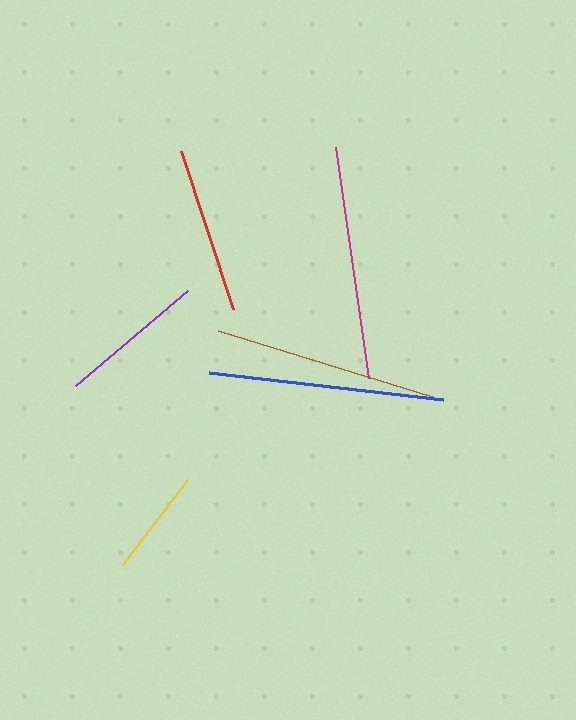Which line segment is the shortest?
The yellow line is the shortest at approximately 107 pixels.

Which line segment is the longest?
The blue line is the longest at approximately 236 pixels.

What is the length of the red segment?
The red segment is approximately 167 pixels long.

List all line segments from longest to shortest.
From longest to shortest: blue, magenta, brown, red, purple, yellow.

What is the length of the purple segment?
The purple segment is approximately 146 pixels long.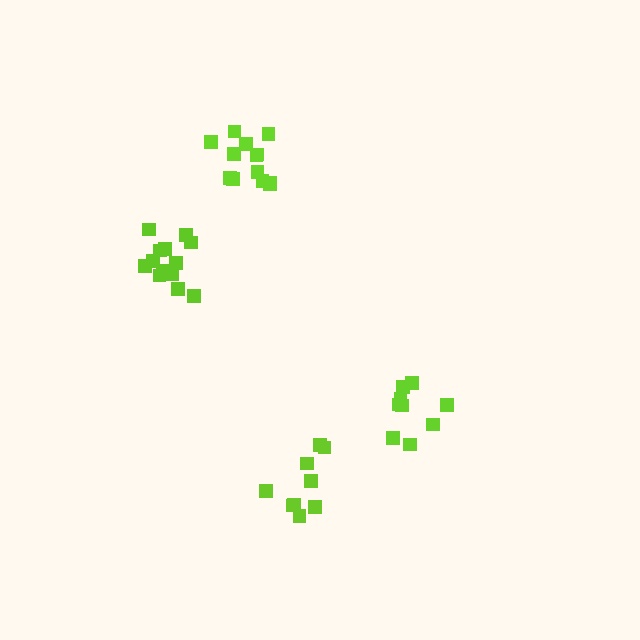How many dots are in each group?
Group 1: 10 dots, Group 2: 9 dots, Group 3: 13 dots, Group 4: 13 dots (45 total).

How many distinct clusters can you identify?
There are 4 distinct clusters.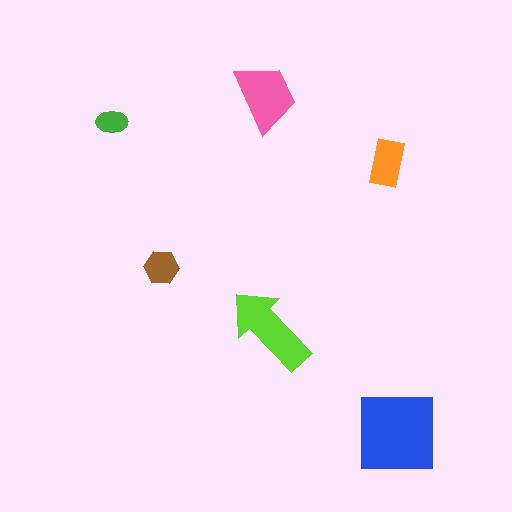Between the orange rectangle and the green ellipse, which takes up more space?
The orange rectangle.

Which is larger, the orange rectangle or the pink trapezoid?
The pink trapezoid.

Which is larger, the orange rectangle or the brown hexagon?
The orange rectangle.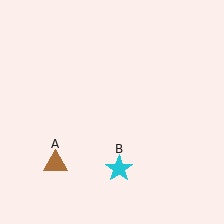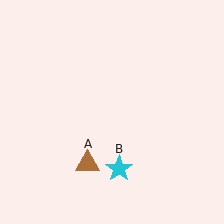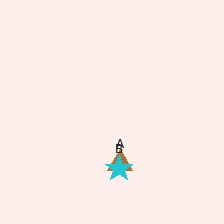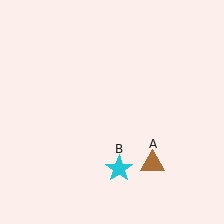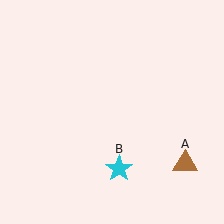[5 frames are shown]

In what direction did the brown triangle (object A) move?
The brown triangle (object A) moved right.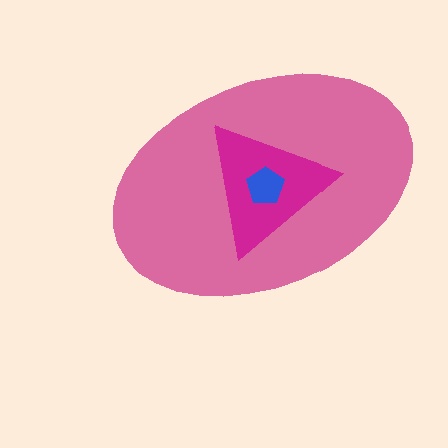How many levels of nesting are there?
3.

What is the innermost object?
The blue pentagon.